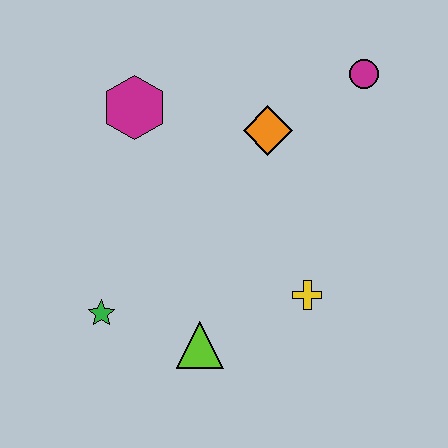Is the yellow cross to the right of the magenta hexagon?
Yes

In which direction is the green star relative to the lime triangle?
The green star is to the left of the lime triangle.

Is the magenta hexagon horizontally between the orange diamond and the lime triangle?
No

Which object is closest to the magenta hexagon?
The orange diamond is closest to the magenta hexagon.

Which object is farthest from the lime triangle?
The magenta circle is farthest from the lime triangle.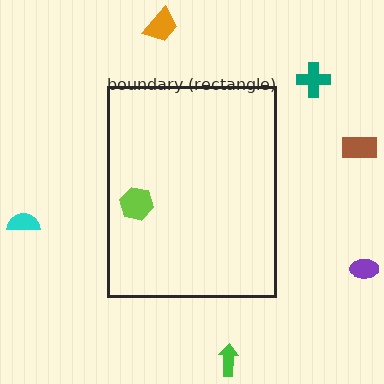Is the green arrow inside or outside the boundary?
Outside.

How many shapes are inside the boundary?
1 inside, 6 outside.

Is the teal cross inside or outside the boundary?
Outside.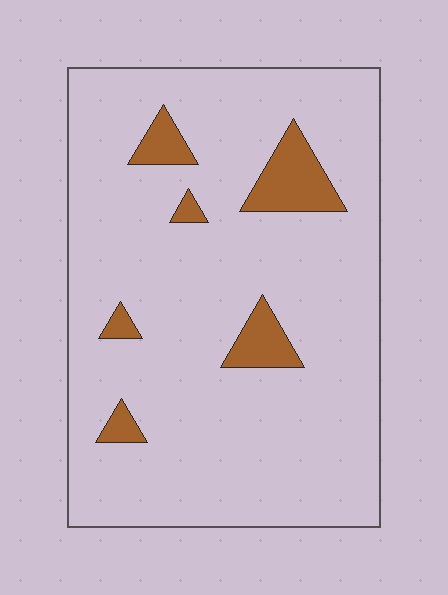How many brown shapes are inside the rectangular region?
6.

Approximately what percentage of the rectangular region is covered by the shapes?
Approximately 10%.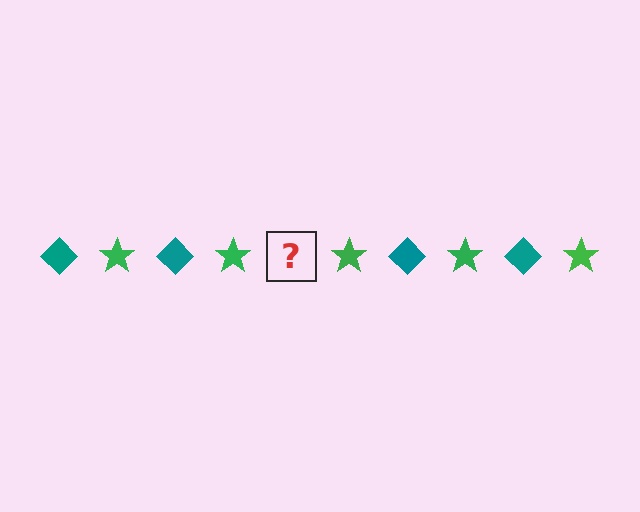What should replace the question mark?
The question mark should be replaced with a teal diamond.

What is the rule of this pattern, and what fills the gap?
The rule is that the pattern alternates between teal diamond and green star. The gap should be filled with a teal diamond.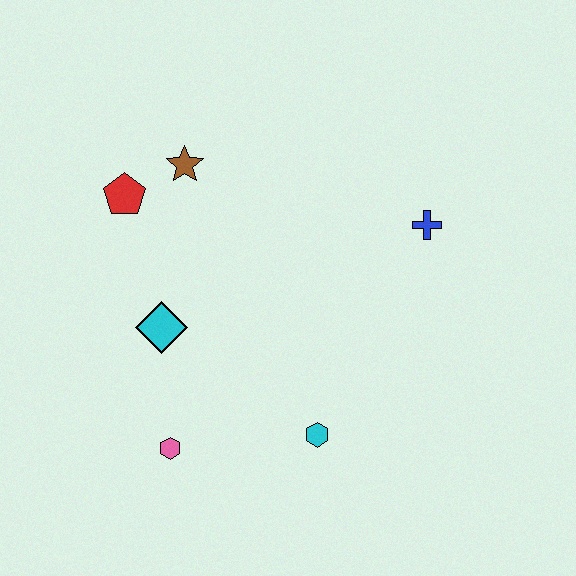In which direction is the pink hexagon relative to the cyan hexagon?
The pink hexagon is to the left of the cyan hexagon.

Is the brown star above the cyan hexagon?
Yes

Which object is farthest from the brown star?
The cyan hexagon is farthest from the brown star.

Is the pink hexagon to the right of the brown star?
No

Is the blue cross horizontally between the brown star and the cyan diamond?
No